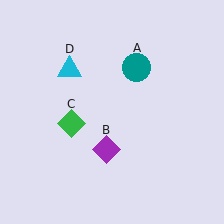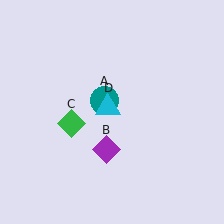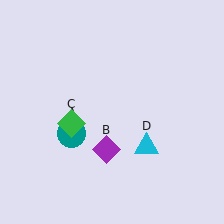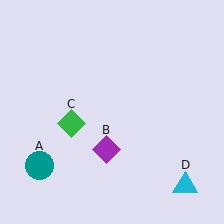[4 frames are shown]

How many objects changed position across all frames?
2 objects changed position: teal circle (object A), cyan triangle (object D).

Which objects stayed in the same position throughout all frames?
Purple diamond (object B) and green diamond (object C) remained stationary.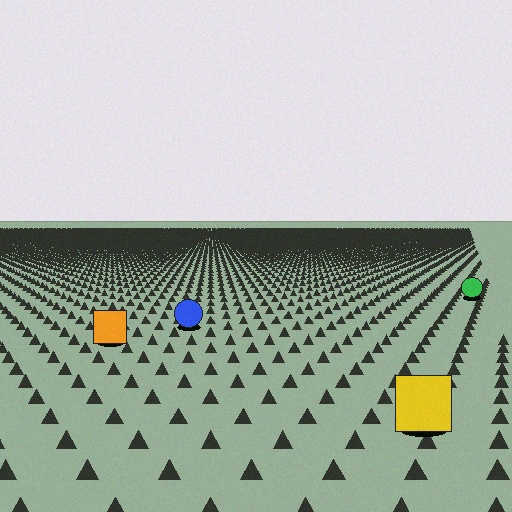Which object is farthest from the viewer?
The green circle is farthest from the viewer. It appears smaller and the ground texture around it is denser.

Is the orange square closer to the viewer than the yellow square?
No. The yellow square is closer — you can tell from the texture gradient: the ground texture is coarser near it.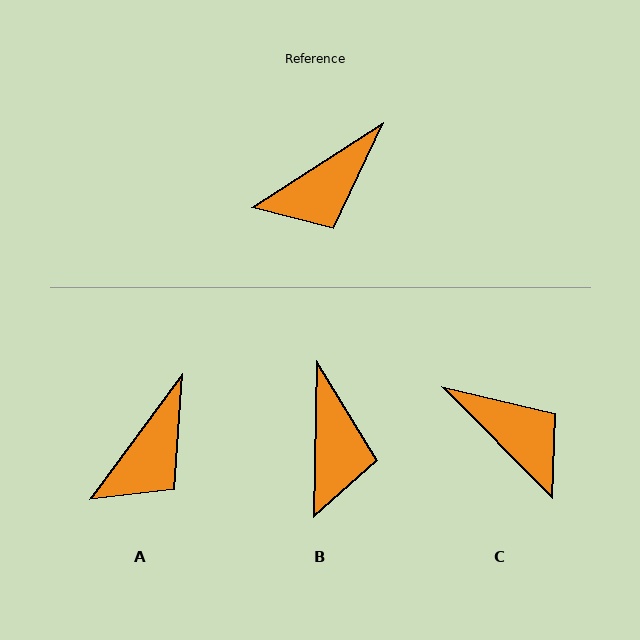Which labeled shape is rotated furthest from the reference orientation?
C, about 102 degrees away.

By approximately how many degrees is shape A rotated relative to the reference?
Approximately 21 degrees counter-clockwise.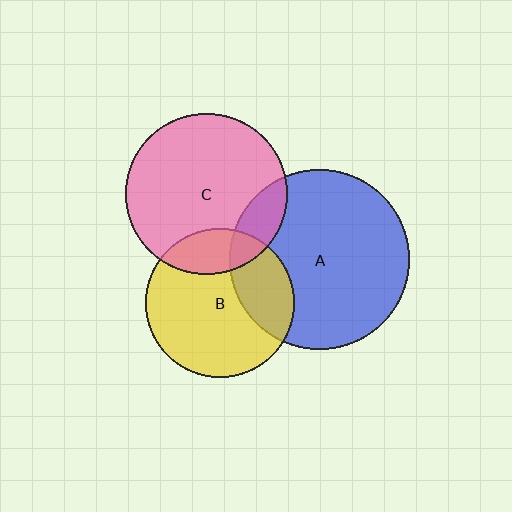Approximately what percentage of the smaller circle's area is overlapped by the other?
Approximately 25%.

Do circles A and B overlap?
Yes.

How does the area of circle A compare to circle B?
Approximately 1.5 times.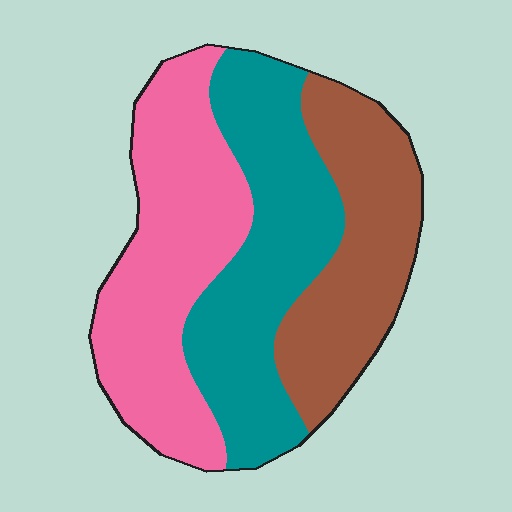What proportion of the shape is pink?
Pink covers around 35% of the shape.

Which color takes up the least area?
Brown, at roughly 30%.